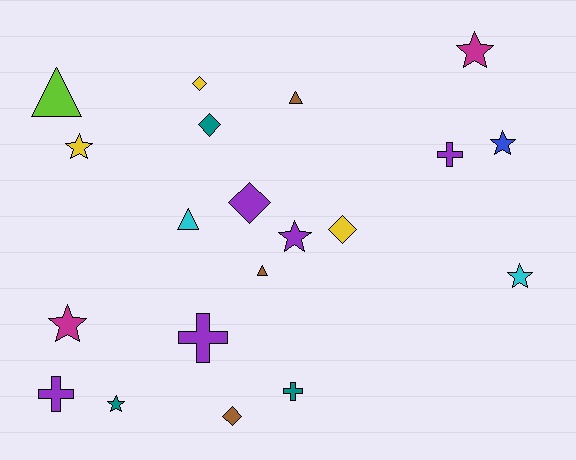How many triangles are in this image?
There are 4 triangles.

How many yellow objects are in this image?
There are 3 yellow objects.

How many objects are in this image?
There are 20 objects.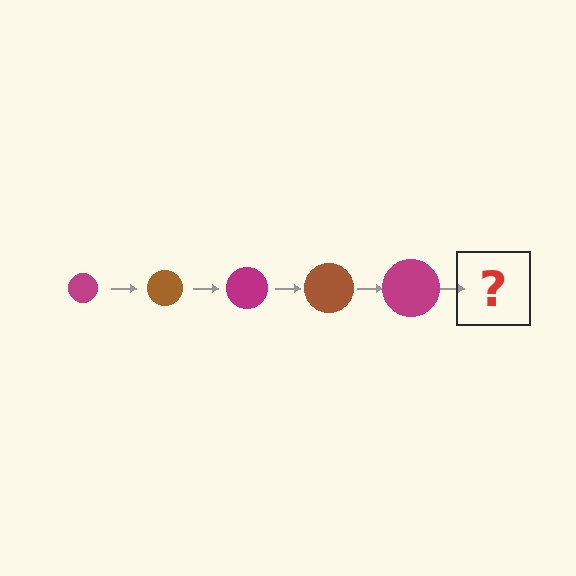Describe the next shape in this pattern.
It should be a brown circle, larger than the previous one.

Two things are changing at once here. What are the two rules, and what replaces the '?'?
The two rules are that the circle grows larger each step and the color cycles through magenta and brown. The '?' should be a brown circle, larger than the previous one.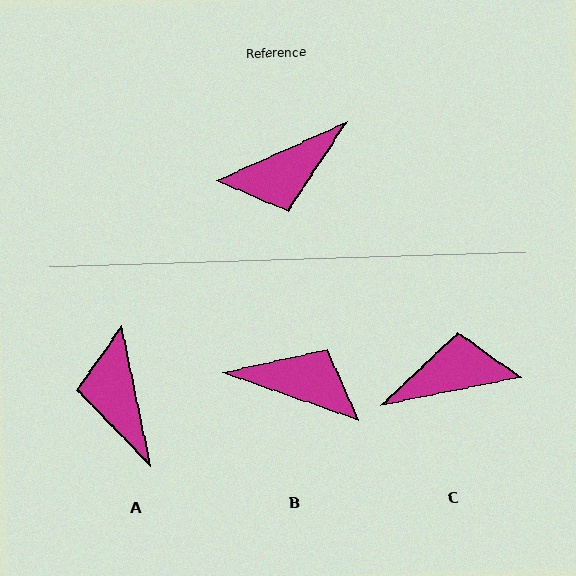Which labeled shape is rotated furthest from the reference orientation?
C, about 167 degrees away.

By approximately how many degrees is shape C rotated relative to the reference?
Approximately 167 degrees counter-clockwise.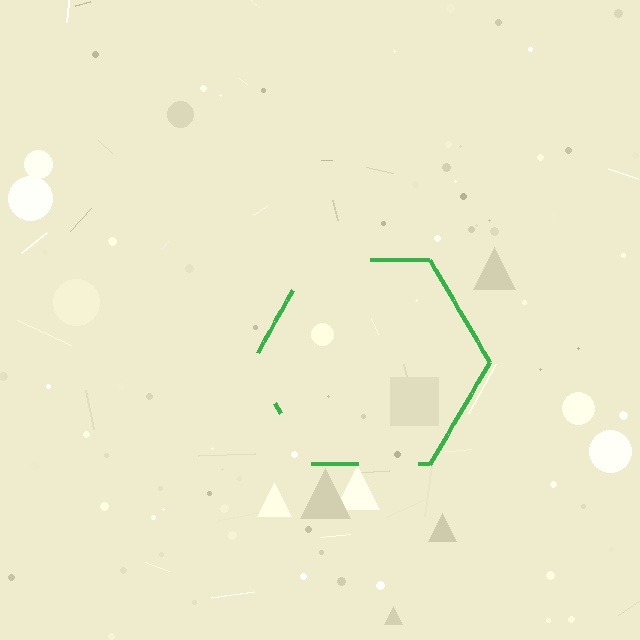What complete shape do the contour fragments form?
The contour fragments form a hexagon.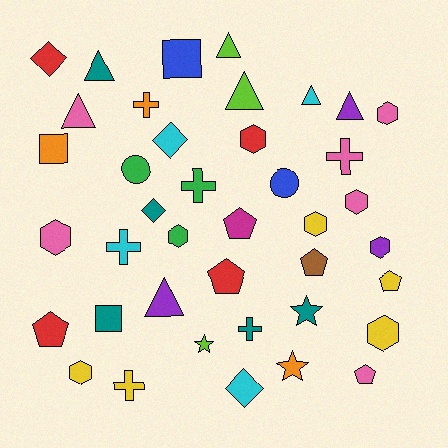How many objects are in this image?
There are 40 objects.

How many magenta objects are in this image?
There is 1 magenta object.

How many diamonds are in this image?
There are 4 diamonds.